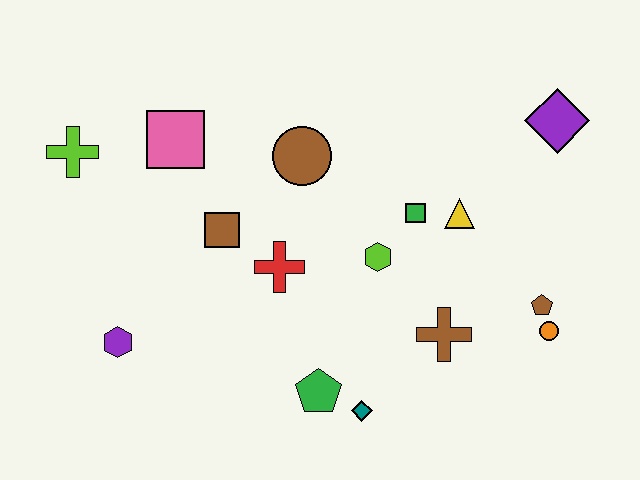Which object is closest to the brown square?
The red cross is closest to the brown square.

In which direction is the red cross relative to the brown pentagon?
The red cross is to the left of the brown pentagon.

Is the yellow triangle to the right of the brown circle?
Yes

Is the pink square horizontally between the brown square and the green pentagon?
No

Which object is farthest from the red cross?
The purple diamond is farthest from the red cross.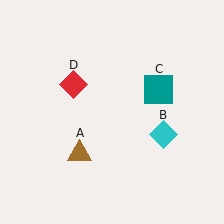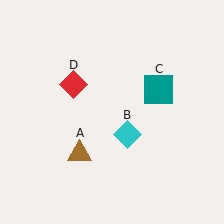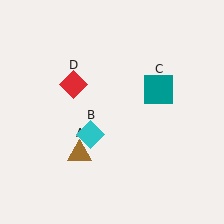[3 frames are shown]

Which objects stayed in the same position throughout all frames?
Brown triangle (object A) and teal square (object C) and red diamond (object D) remained stationary.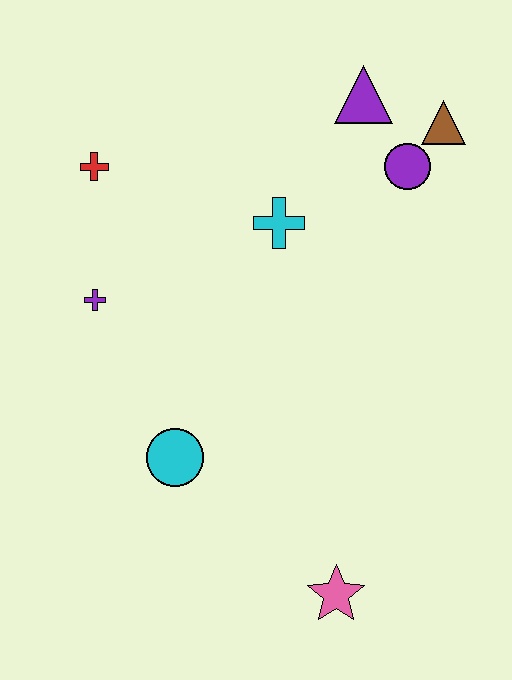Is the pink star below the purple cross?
Yes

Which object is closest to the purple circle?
The brown triangle is closest to the purple circle.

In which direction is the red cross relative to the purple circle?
The red cross is to the left of the purple circle.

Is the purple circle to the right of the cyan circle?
Yes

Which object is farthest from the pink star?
The purple triangle is farthest from the pink star.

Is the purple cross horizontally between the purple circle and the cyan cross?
No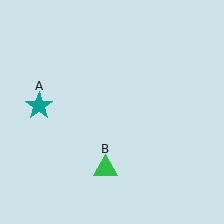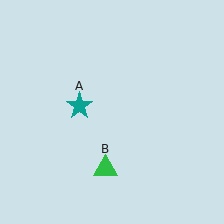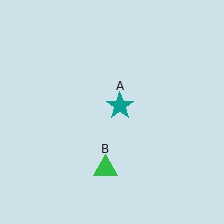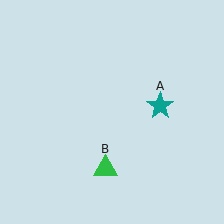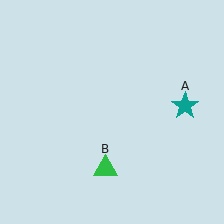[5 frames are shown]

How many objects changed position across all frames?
1 object changed position: teal star (object A).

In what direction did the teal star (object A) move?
The teal star (object A) moved right.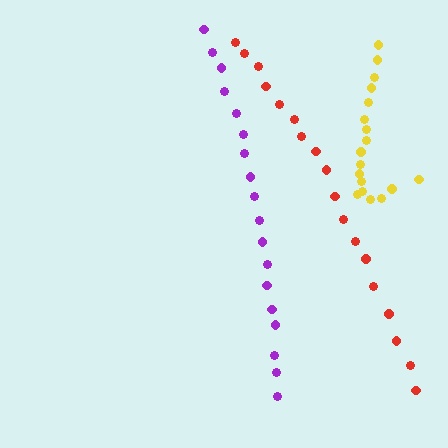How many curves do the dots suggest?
There are 3 distinct paths.